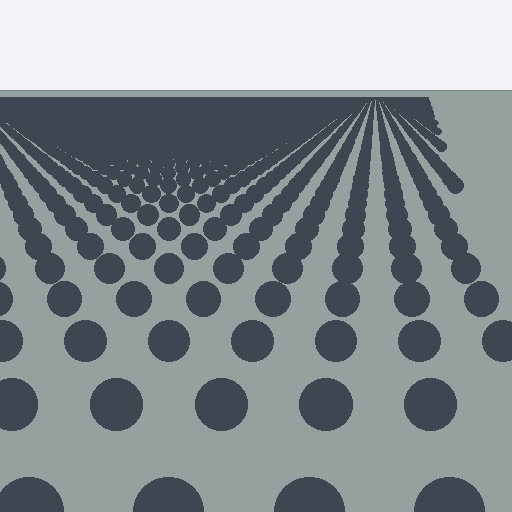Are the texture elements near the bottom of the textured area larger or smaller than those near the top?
Larger. Near the bottom, elements are closer to the viewer and appear at a bigger on-screen size.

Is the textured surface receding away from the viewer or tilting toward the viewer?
The surface is receding away from the viewer. Texture elements get smaller and denser toward the top.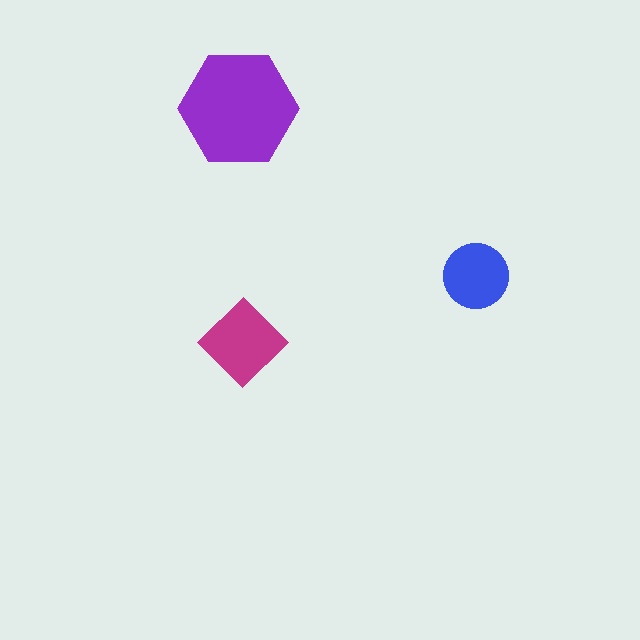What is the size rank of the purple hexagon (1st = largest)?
1st.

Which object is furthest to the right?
The blue circle is rightmost.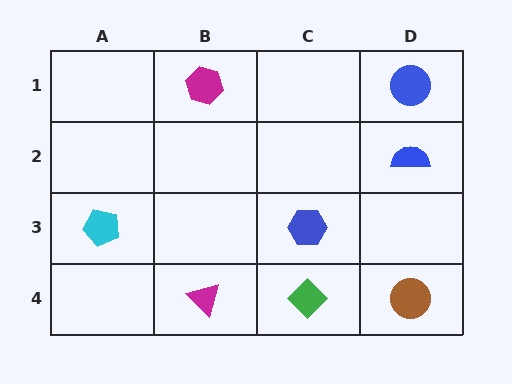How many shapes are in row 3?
2 shapes.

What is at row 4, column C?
A green diamond.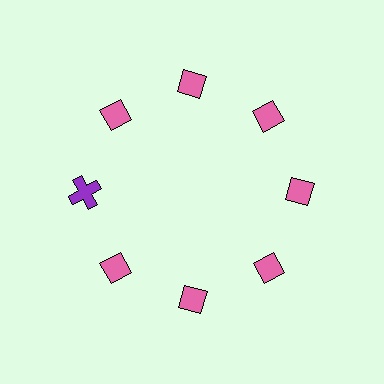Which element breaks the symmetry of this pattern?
The purple cross at roughly the 9 o'clock position breaks the symmetry. All other shapes are pink diamonds.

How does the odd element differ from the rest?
It differs in both color (purple instead of pink) and shape (cross instead of diamond).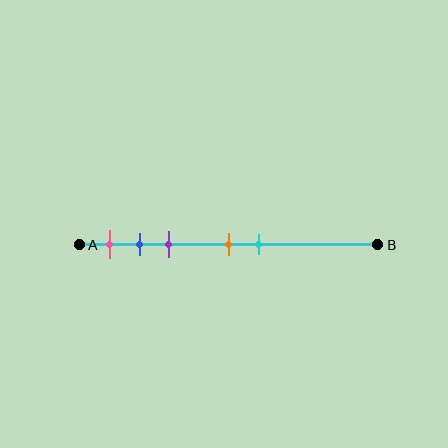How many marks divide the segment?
There are 5 marks dividing the segment.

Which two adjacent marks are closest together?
The blue and purple marks are the closest adjacent pair.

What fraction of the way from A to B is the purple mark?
The purple mark is approximately 30% (0.3) of the way from A to B.